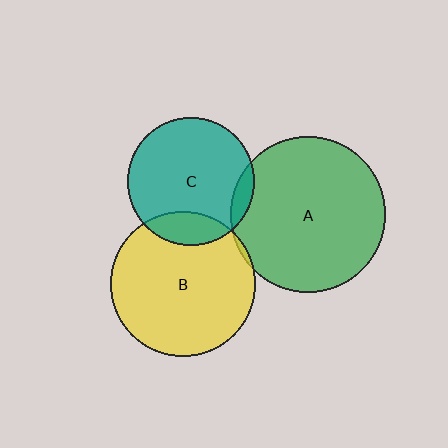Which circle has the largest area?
Circle A (green).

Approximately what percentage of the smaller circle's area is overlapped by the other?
Approximately 5%.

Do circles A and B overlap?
Yes.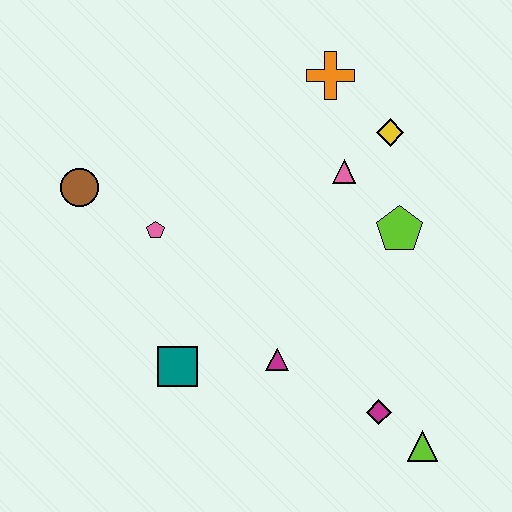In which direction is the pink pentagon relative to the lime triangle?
The pink pentagon is to the left of the lime triangle.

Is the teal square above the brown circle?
No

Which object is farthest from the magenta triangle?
The orange cross is farthest from the magenta triangle.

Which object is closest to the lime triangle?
The magenta diamond is closest to the lime triangle.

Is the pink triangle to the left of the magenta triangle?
No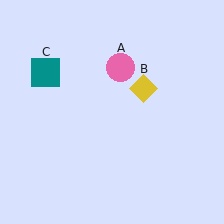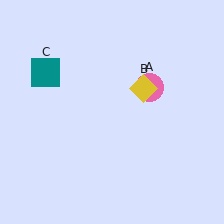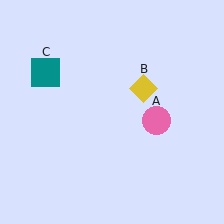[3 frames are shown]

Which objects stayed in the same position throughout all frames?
Yellow diamond (object B) and teal square (object C) remained stationary.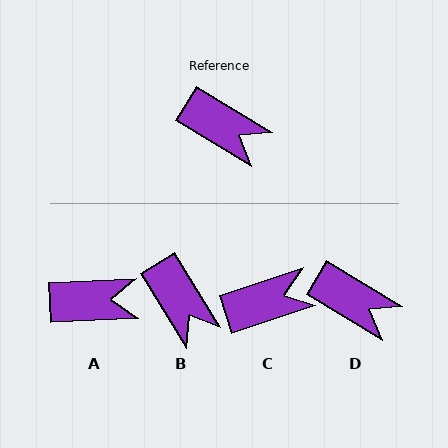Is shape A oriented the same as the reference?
No, it is off by about 34 degrees.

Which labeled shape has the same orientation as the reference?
D.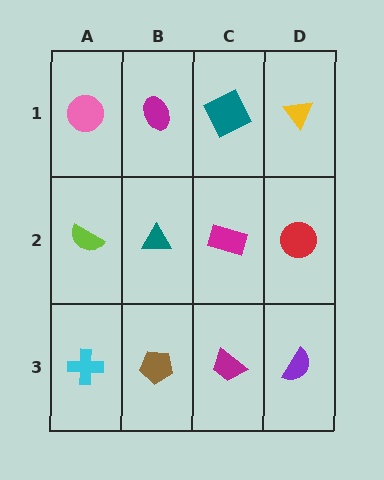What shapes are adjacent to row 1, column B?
A teal triangle (row 2, column B), a pink circle (row 1, column A), a teal square (row 1, column C).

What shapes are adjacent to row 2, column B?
A magenta ellipse (row 1, column B), a brown pentagon (row 3, column B), a lime semicircle (row 2, column A), a magenta rectangle (row 2, column C).